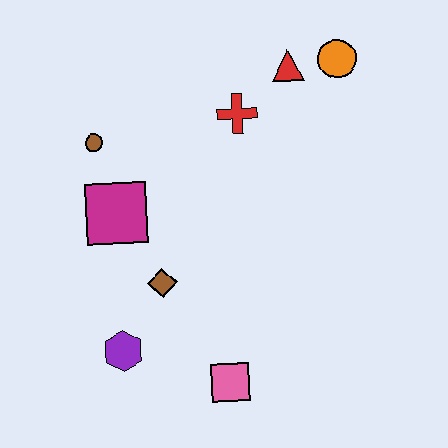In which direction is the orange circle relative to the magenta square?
The orange circle is to the right of the magenta square.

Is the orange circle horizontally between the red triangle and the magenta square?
No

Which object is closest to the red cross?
The red triangle is closest to the red cross.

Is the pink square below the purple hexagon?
Yes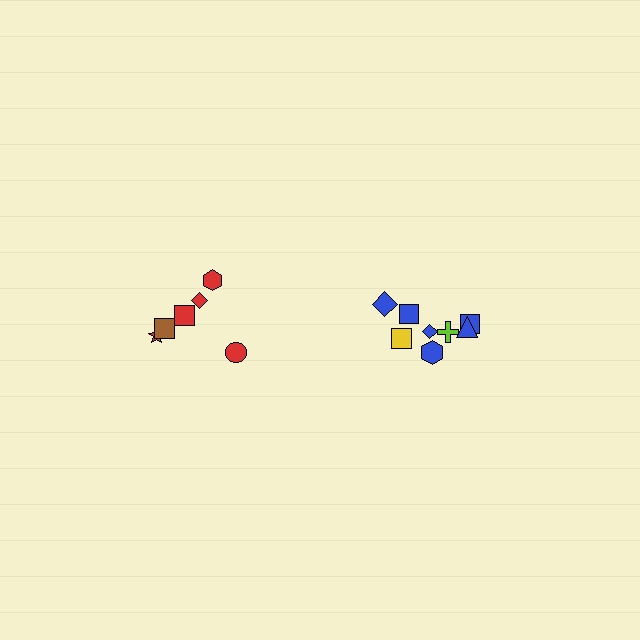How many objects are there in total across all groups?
There are 14 objects.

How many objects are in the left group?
There are 6 objects.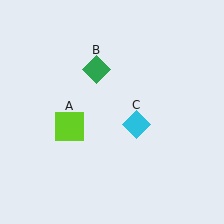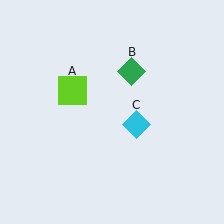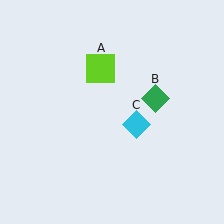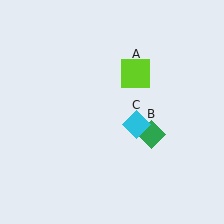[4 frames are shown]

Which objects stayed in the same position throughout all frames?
Cyan diamond (object C) remained stationary.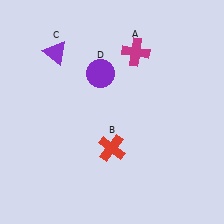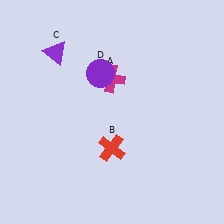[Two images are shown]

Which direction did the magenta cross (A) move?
The magenta cross (A) moved down.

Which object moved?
The magenta cross (A) moved down.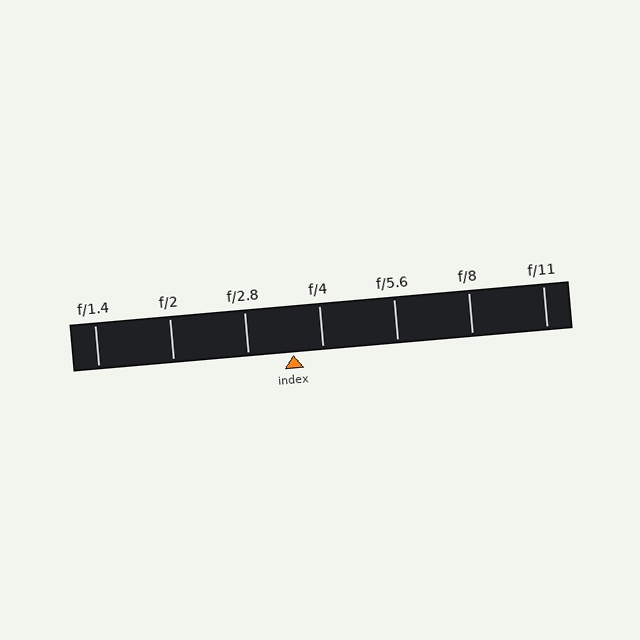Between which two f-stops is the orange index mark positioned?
The index mark is between f/2.8 and f/4.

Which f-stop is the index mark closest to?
The index mark is closest to f/4.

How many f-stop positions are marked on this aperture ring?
There are 7 f-stop positions marked.